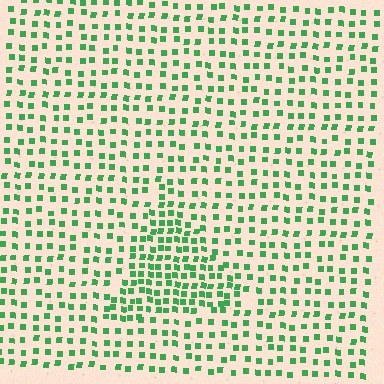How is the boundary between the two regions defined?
The boundary is defined by a change in element density (approximately 1.8x ratio). All elements are the same color, size, and shape.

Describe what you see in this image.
The image contains small green elements arranged at two different densities. A triangle-shaped region is visible where the elements are more densely packed than the surrounding area.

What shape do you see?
I see a triangle.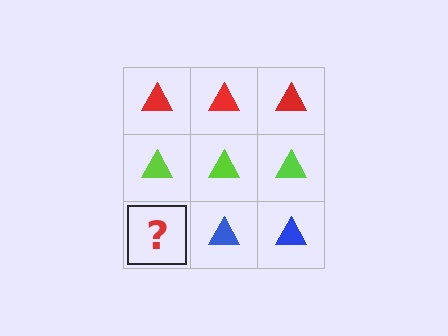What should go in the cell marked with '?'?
The missing cell should contain a blue triangle.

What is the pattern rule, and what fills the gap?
The rule is that each row has a consistent color. The gap should be filled with a blue triangle.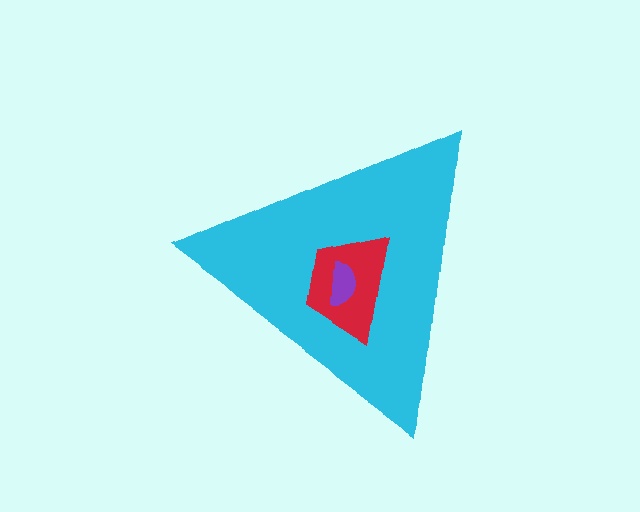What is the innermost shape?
The purple semicircle.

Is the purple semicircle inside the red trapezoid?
Yes.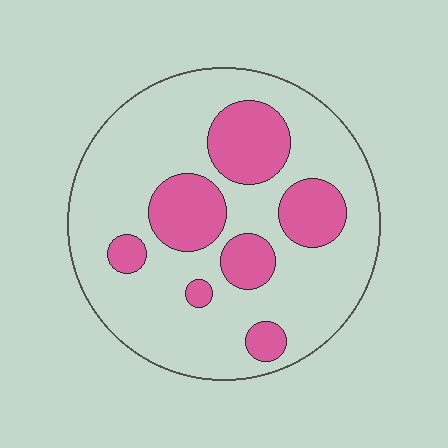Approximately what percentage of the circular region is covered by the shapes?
Approximately 25%.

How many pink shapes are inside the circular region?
7.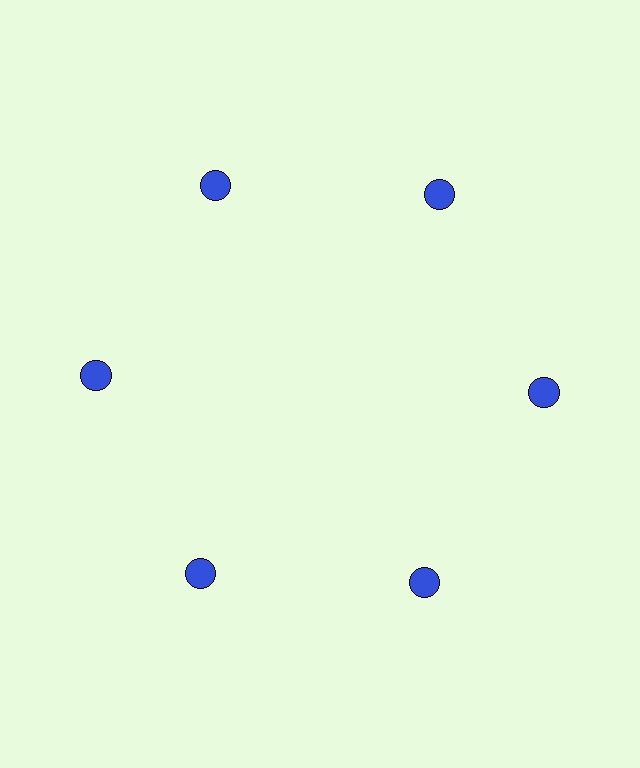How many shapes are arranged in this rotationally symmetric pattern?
There are 6 shapes, arranged in 6 groups of 1.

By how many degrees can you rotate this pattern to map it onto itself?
The pattern maps onto itself every 60 degrees of rotation.